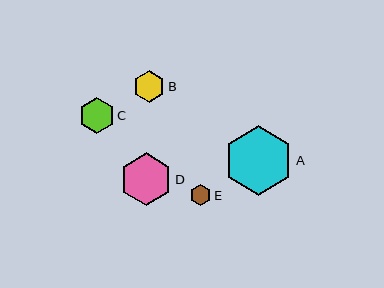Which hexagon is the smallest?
Hexagon E is the smallest with a size of approximately 21 pixels.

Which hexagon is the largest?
Hexagon A is the largest with a size of approximately 70 pixels.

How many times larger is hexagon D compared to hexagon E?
Hexagon D is approximately 2.5 times the size of hexagon E.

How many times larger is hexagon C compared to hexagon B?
Hexagon C is approximately 1.1 times the size of hexagon B.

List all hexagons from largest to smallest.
From largest to smallest: A, D, C, B, E.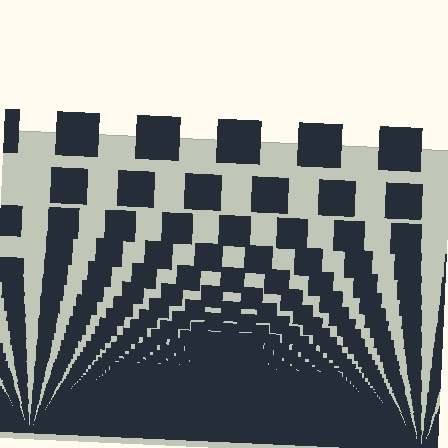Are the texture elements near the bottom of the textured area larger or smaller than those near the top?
Smaller. The gradient is inverted — elements near the bottom are smaller and denser.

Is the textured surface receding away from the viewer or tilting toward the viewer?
The surface appears to tilt toward the viewer. Texture elements get larger and sparser toward the top.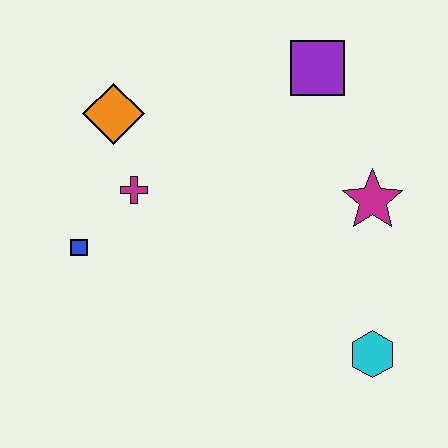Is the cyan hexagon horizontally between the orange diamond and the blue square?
No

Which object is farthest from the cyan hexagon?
The orange diamond is farthest from the cyan hexagon.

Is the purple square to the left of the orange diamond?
No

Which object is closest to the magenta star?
The purple square is closest to the magenta star.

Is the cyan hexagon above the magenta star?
No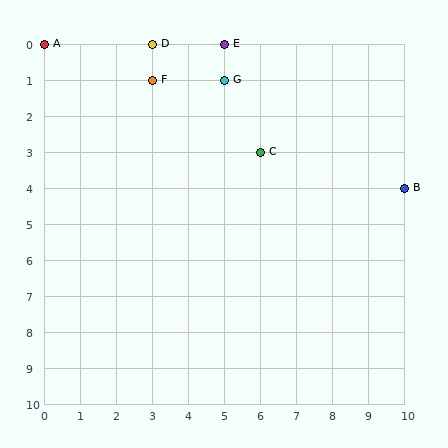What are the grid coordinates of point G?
Point G is at grid coordinates (5, 1).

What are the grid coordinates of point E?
Point E is at grid coordinates (5, 0).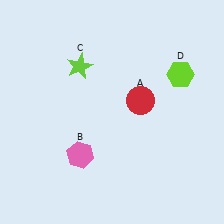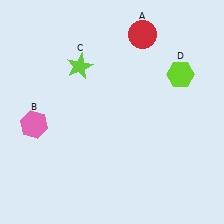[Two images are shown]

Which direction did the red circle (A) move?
The red circle (A) moved up.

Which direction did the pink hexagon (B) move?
The pink hexagon (B) moved left.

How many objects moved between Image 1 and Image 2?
2 objects moved between the two images.